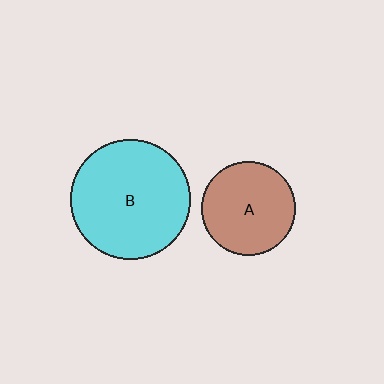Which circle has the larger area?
Circle B (cyan).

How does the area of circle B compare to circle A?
Approximately 1.6 times.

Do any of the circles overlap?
No, none of the circles overlap.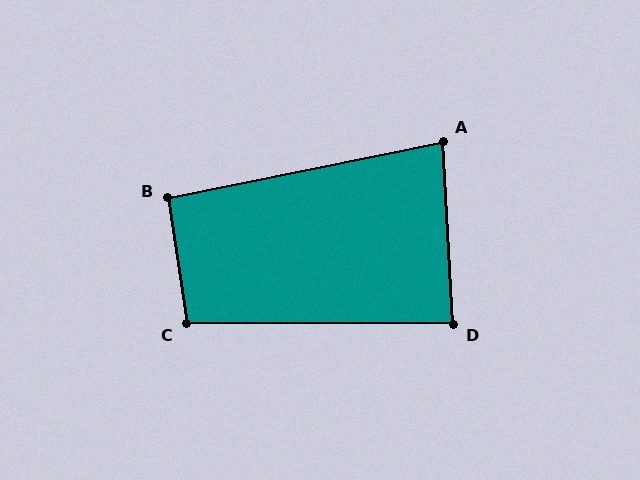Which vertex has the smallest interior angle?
A, at approximately 82 degrees.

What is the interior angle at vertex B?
Approximately 93 degrees (approximately right).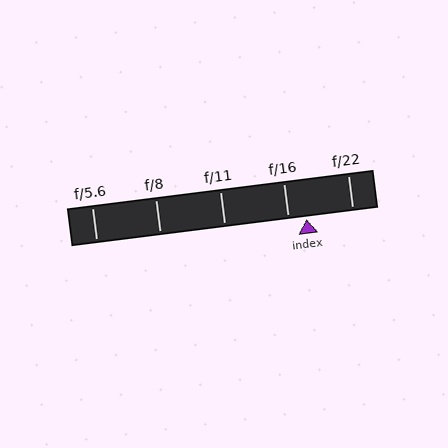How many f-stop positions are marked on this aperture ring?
There are 5 f-stop positions marked.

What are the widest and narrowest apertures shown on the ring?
The widest aperture shown is f/5.6 and the narrowest is f/22.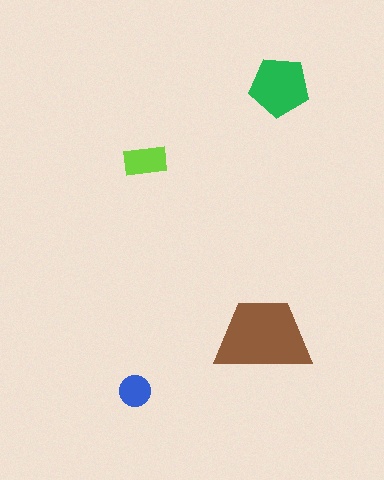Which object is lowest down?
The blue circle is bottommost.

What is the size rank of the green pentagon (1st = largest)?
2nd.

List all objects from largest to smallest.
The brown trapezoid, the green pentagon, the lime rectangle, the blue circle.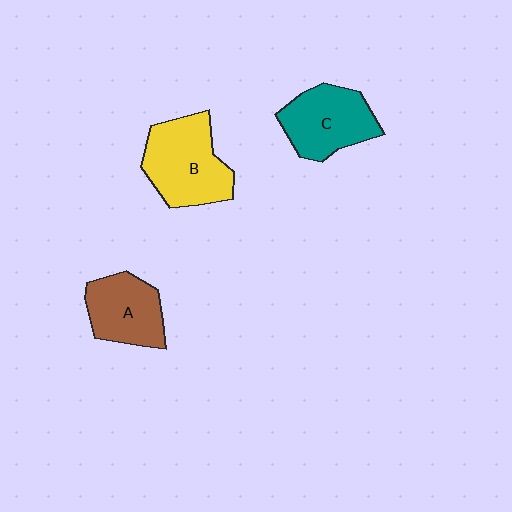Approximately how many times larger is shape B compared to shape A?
Approximately 1.3 times.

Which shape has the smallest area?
Shape A (brown).